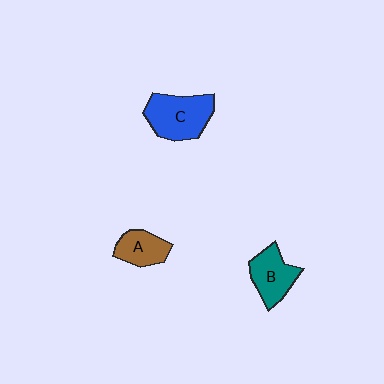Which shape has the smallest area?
Shape A (brown).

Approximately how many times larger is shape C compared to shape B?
Approximately 1.4 times.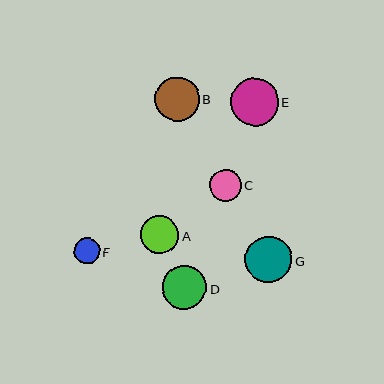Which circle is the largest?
Circle E is the largest with a size of approximately 48 pixels.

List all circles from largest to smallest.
From largest to smallest: E, G, B, D, A, C, F.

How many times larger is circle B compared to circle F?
Circle B is approximately 1.7 times the size of circle F.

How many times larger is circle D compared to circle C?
Circle D is approximately 1.4 times the size of circle C.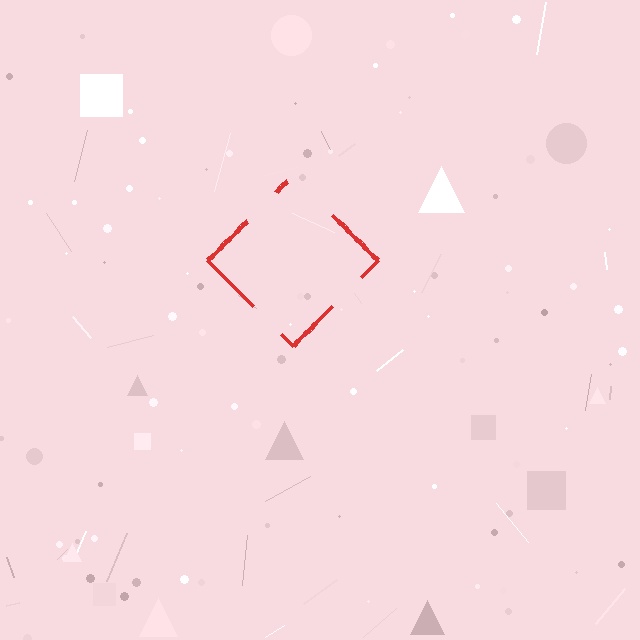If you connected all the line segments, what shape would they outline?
They would outline a diamond.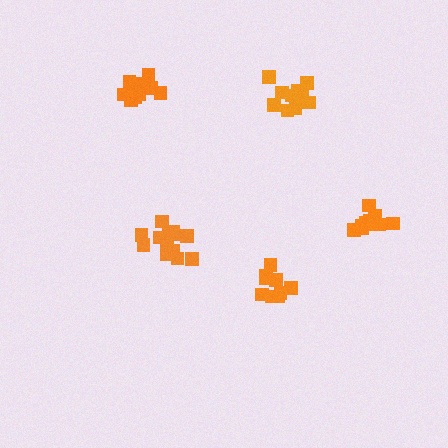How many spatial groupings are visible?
There are 5 spatial groupings.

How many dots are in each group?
Group 1: 9 dots, Group 2: 12 dots, Group 3: 14 dots, Group 4: 10 dots, Group 5: 14 dots (59 total).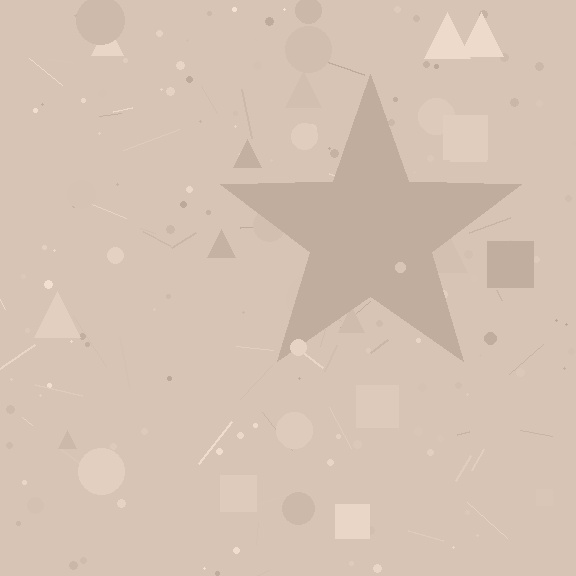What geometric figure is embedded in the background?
A star is embedded in the background.